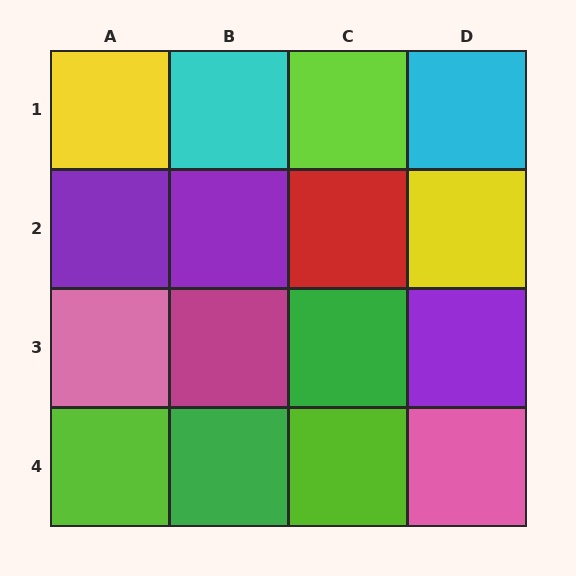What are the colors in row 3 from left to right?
Pink, magenta, green, purple.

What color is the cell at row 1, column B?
Cyan.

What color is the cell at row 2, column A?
Purple.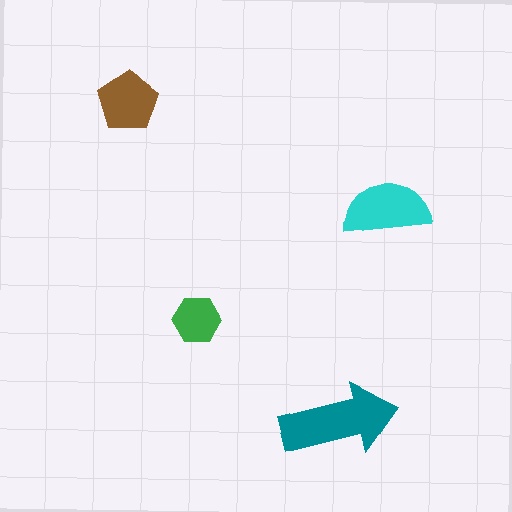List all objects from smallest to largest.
The green hexagon, the brown pentagon, the cyan semicircle, the teal arrow.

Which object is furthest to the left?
The brown pentagon is leftmost.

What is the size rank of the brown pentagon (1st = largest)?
3rd.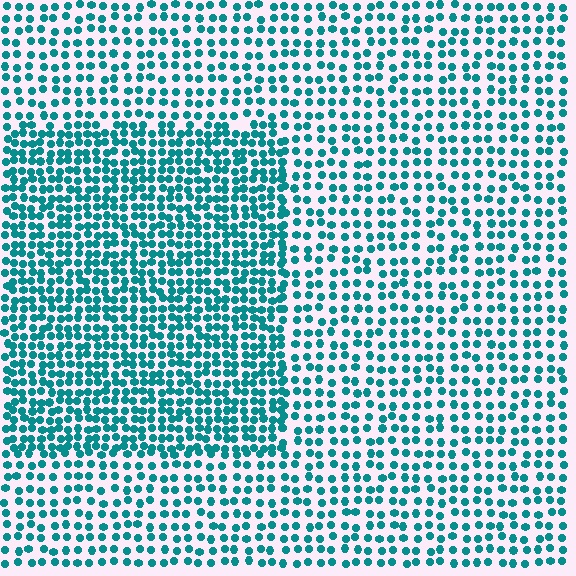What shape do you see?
I see a rectangle.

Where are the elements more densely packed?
The elements are more densely packed inside the rectangle boundary.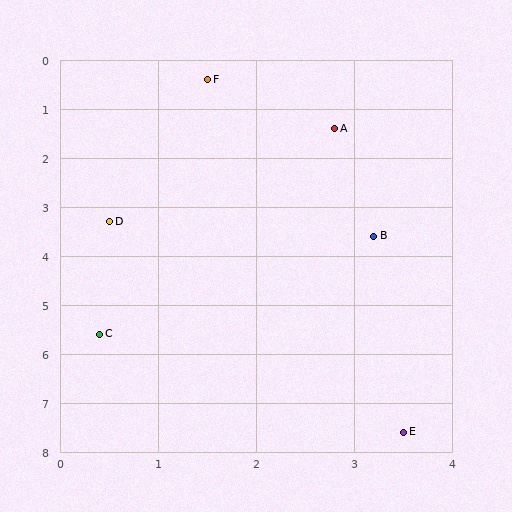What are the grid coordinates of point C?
Point C is at approximately (0.4, 5.6).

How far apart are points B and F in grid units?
Points B and F are about 3.6 grid units apart.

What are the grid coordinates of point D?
Point D is at approximately (0.5, 3.3).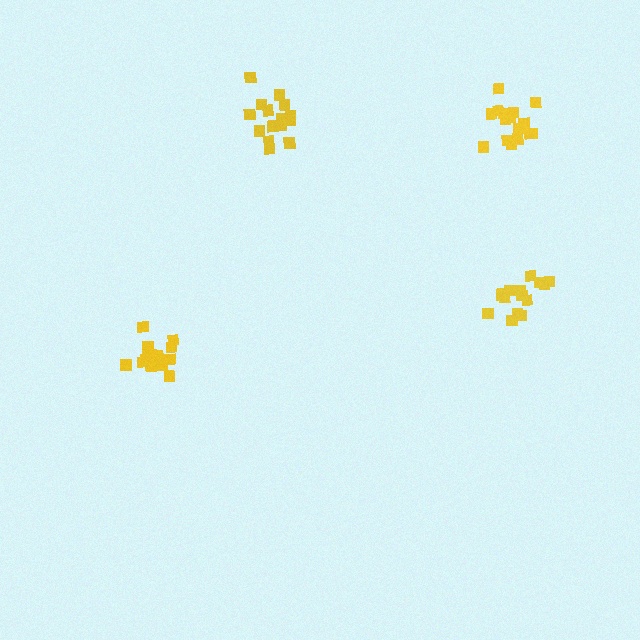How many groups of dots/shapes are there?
There are 4 groups.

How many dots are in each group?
Group 1: 16 dots, Group 2: 15 dots, Group 3: 14 dots, Group 4: 14 dots (59 total).